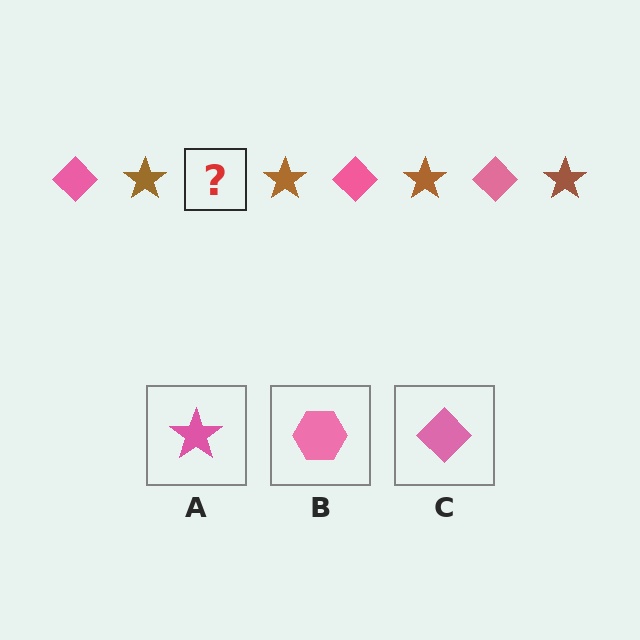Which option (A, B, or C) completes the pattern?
C.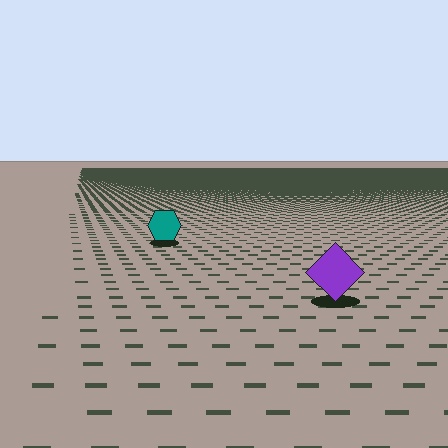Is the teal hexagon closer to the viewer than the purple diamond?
No. The purple diamond is closer — you can tell from the texture gradient: the ground texture is coarser near it.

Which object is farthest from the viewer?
The teal hexagon is farthest from the viewer. It appears smaller and the ground texture around it is denser.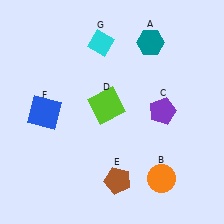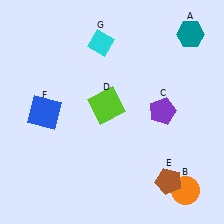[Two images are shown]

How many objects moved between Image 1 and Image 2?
3 objects moved between the two images.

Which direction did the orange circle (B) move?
The orange circle (B) moved right.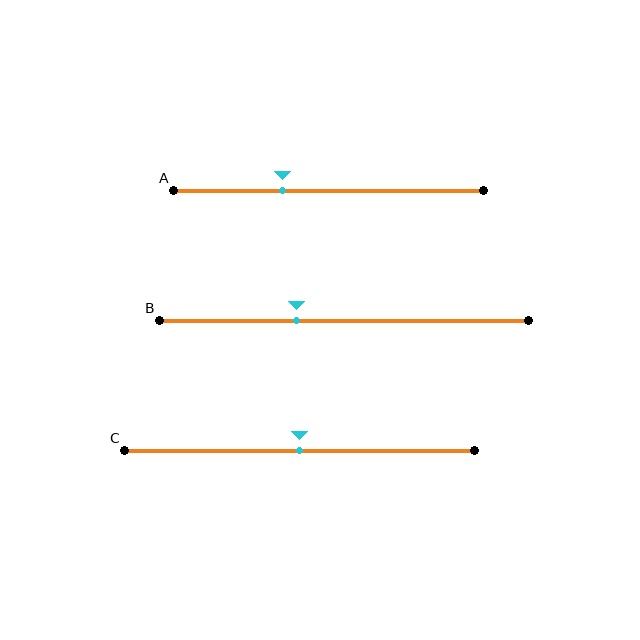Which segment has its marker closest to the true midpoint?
Segment C has its marker closest to the true midpoint.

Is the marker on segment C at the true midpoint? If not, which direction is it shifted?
Yes, the marker on segment C is at the true midpoint.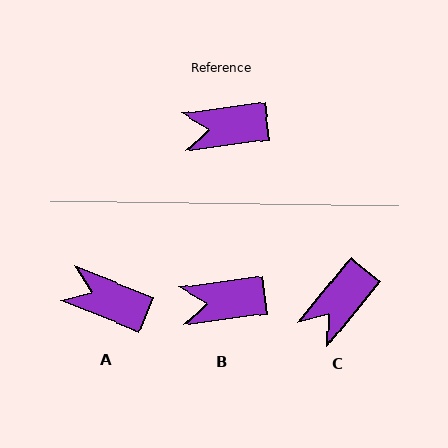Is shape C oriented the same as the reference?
No, it is off by about 43 degrees.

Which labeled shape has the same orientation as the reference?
B.